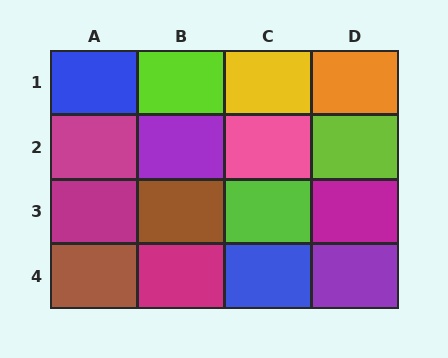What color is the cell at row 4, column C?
Blue.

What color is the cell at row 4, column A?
Brown.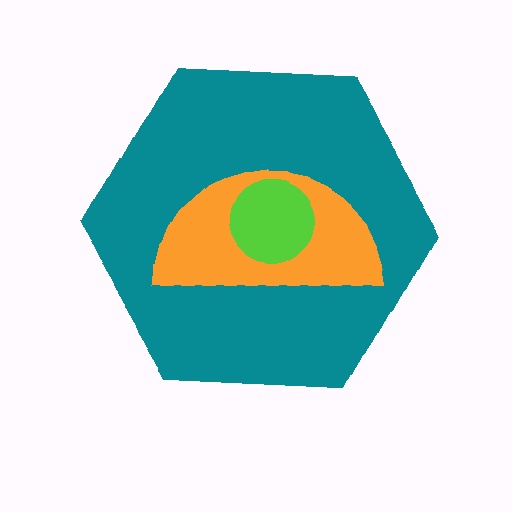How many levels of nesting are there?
3.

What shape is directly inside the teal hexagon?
The orange semicircle.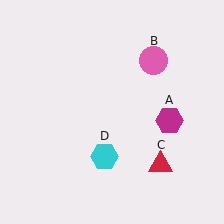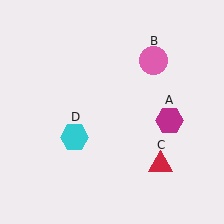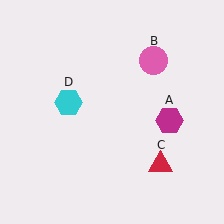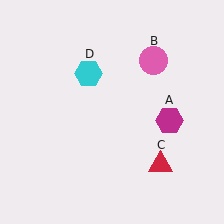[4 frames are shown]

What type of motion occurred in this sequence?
The cyan hexagon (object D) rotated clockwise around the center of the scene.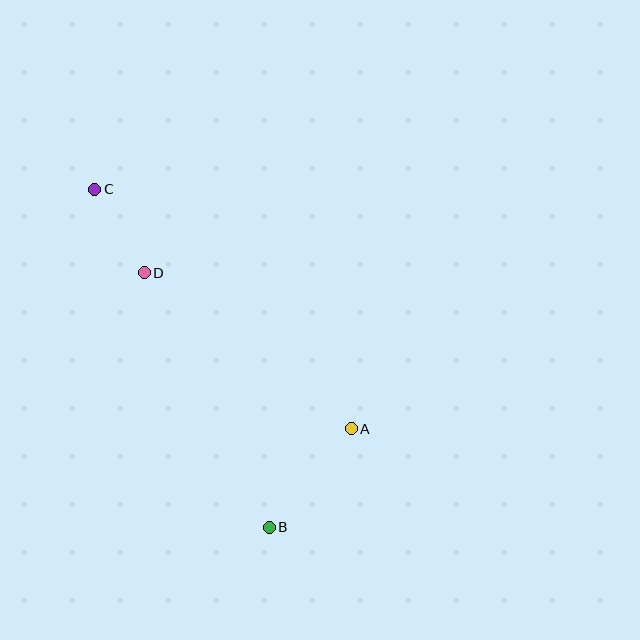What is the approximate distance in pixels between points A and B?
The distance between A and B is approximately 128 pixels.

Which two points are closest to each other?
Points C and D are closest to each other.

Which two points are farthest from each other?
Points B and C are farthest from each other.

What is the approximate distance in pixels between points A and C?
The distance between A and C is approximately 351 pixels.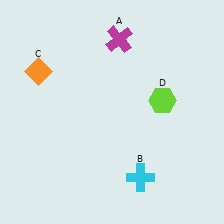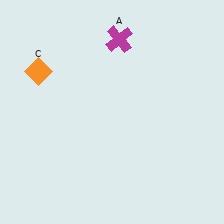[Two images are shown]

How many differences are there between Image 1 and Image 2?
There are 2 differences between the two images.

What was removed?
The lime hexagon (D), the cyan cross (B) were removed in Image 2.